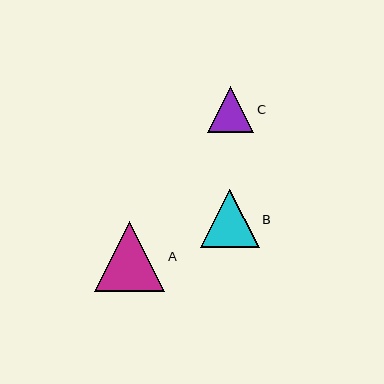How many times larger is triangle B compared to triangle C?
Triangle B is approximately 1.3 times the size of triangle C.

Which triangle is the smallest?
Triangle C is the smallest with a size of approximately 47 pixels.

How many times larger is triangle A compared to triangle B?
Triangle A is approximately 1.2 times the size of triangle B.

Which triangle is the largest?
Triangle A is the largest with a size of approximately 70 pixels.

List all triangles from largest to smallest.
From largest to smallest: A, B, C.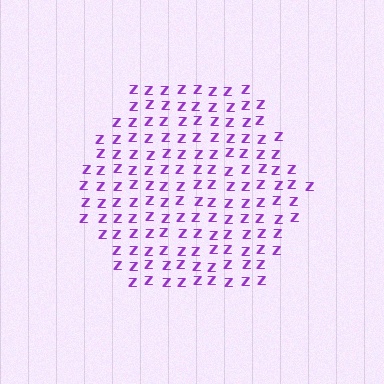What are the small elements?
The small elements are letter Z's.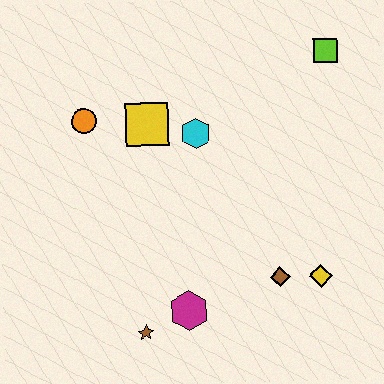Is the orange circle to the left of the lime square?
Yes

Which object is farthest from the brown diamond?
The orange circle is farthest from the brown diamond.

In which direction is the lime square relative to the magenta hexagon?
The lime square is above the magenta hexagon.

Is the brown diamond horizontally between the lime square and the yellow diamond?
No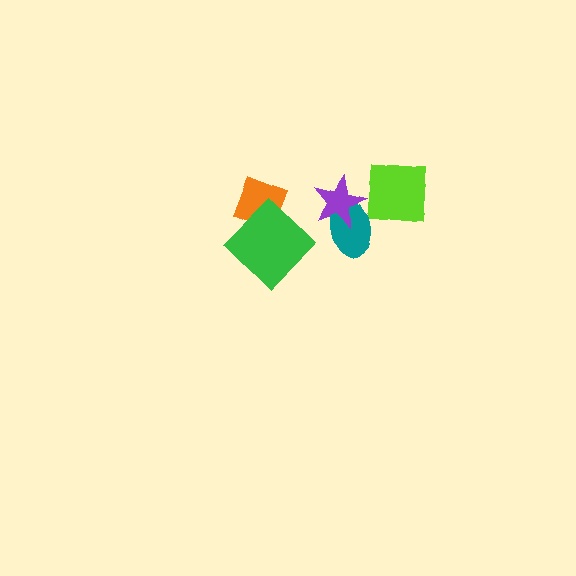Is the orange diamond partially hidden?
Yes, it is partially covered by another shape.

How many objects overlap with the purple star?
2 objects overlap with the purple star.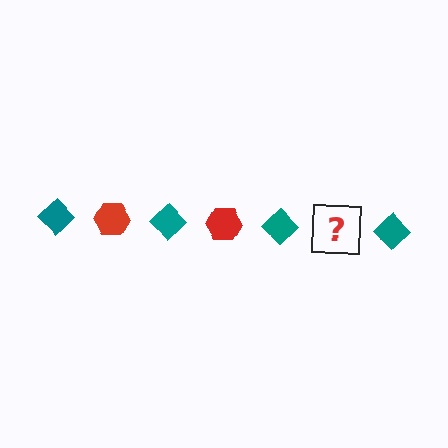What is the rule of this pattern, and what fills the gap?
The rule is that the pattern alternates between teal diamond and red hexagon. The gap should be filled with a red hexagon.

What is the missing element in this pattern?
The missing element is a red hexagon.